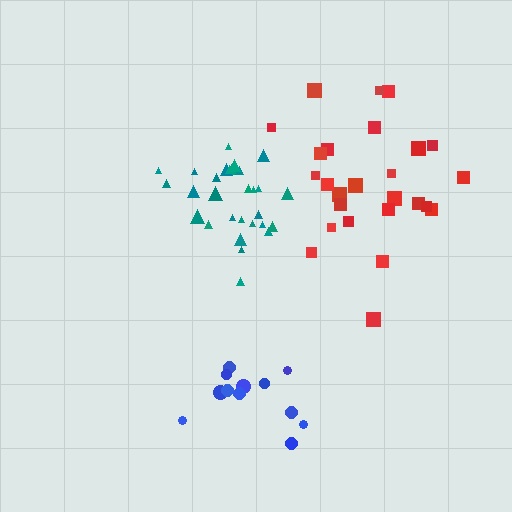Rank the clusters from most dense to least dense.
teal, blue, red.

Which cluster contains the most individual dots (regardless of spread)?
Teal (29).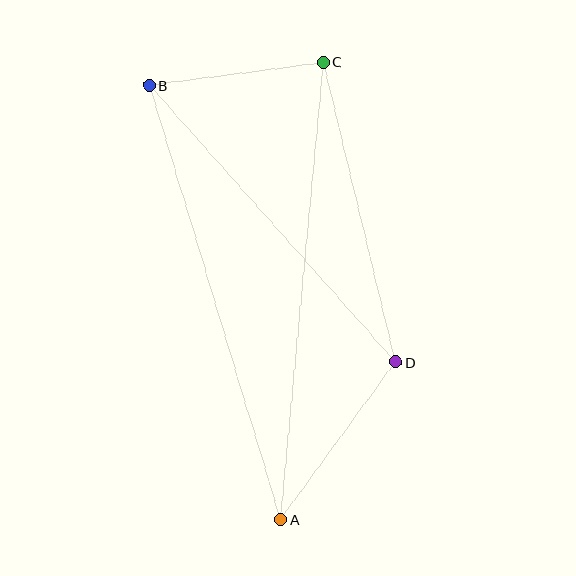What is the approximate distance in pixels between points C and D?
The distance between C and D is approximately 308 pixels.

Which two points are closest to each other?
Points B and C are closest to each other.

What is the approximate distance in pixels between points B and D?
The distance between B and D is approximately 370 pixels.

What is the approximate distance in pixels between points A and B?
The distance between A and B is approximately 454 pixels.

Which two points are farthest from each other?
Points A and C are farthest from each other.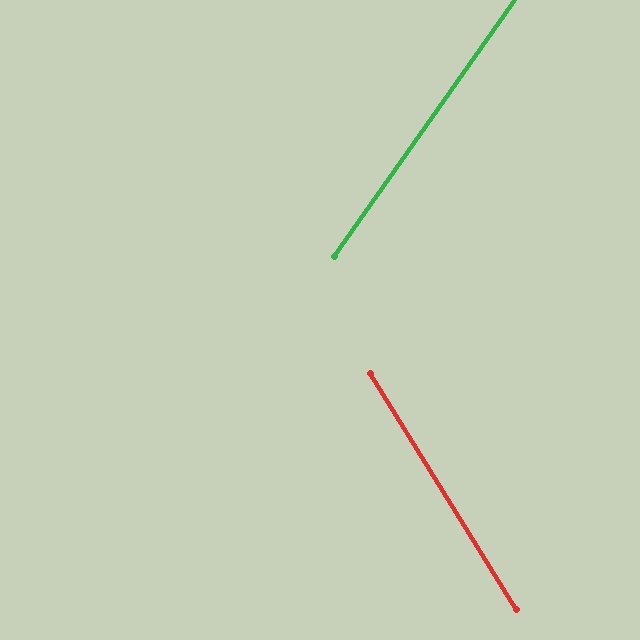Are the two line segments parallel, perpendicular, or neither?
Neither parallel nor perpendicular — they differ by about 67°.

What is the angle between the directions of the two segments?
Approximately 67 degrees.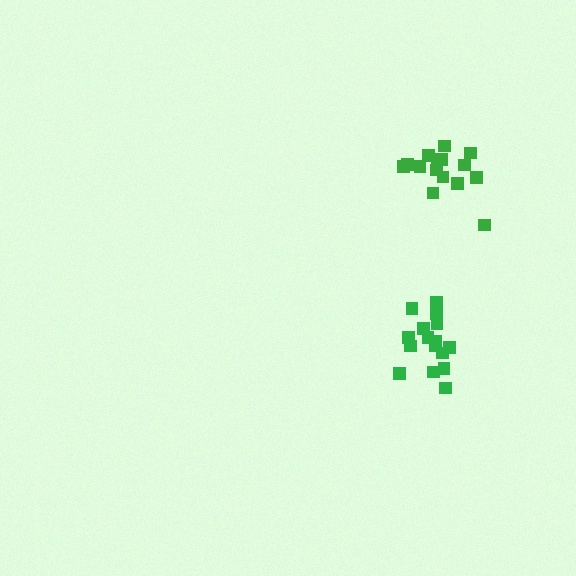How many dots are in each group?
Group 1: 16 dots, Group 2: 15 dots (31 total).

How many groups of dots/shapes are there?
There are 2 groups.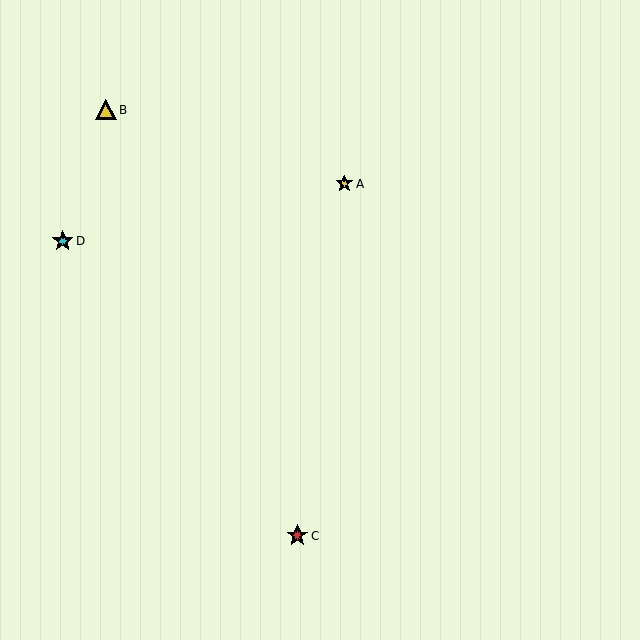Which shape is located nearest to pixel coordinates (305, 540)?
The red star (labeled C) at (297, 536) is nearest to that location.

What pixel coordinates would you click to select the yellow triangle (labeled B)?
Click at (106, 110) to select the yellow triangle B.